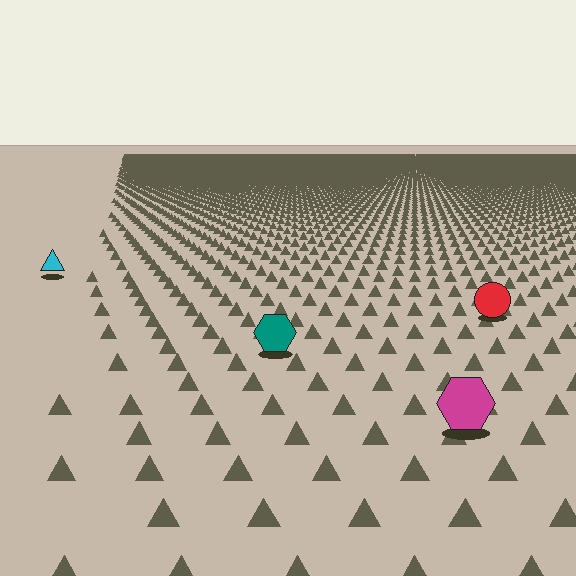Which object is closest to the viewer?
The magenta hexagon is closest. The texture marks near it are larger and more spread out.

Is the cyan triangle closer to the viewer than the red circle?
No. The red circle is closer — you can tell from the texture gradient: the ground texture is coarser near it.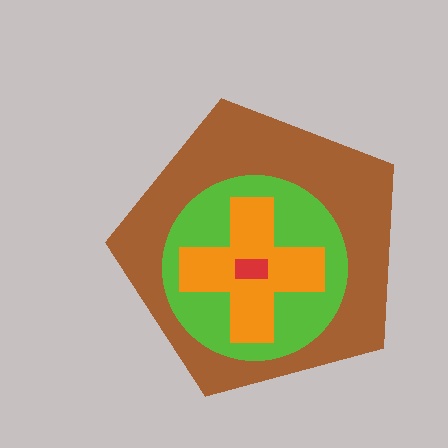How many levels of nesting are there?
4.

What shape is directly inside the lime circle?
The orange cross.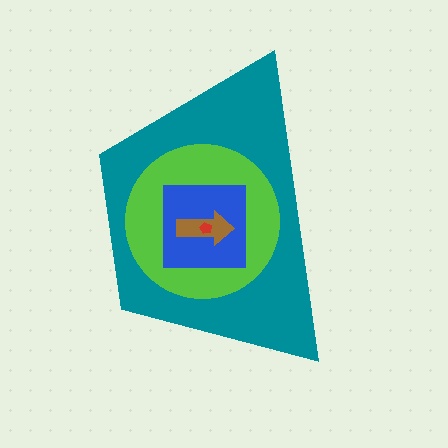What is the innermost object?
The red pentagon.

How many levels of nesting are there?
5.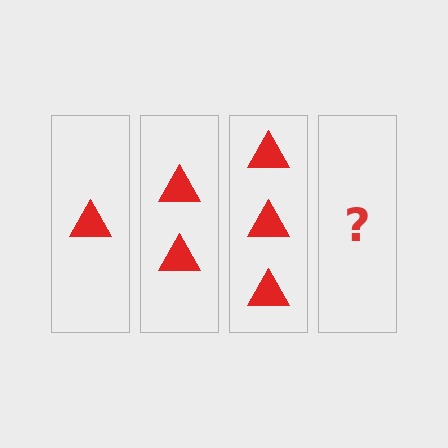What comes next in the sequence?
The next element should be 4 triangles.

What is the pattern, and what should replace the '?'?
The pattern is that each step adds one more triangle. The '?' should be 4 triangles.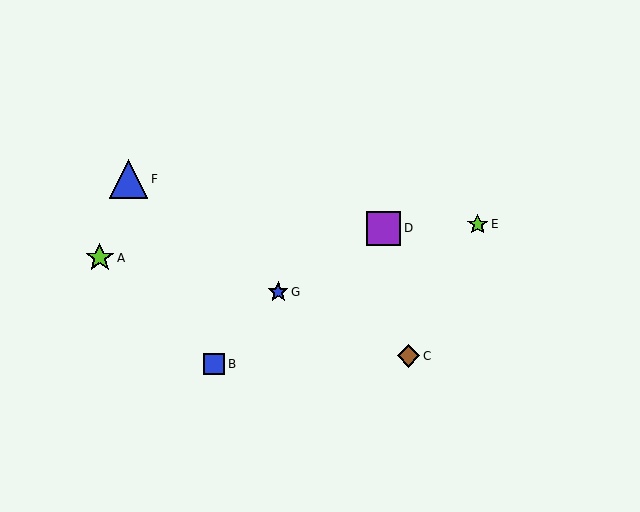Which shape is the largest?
The blue triangle (labeled F) is the largest.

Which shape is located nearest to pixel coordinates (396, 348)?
The brown diamond (labeled C) at (409, 356) is nearest to that location.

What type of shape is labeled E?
Shape E is a lime star.